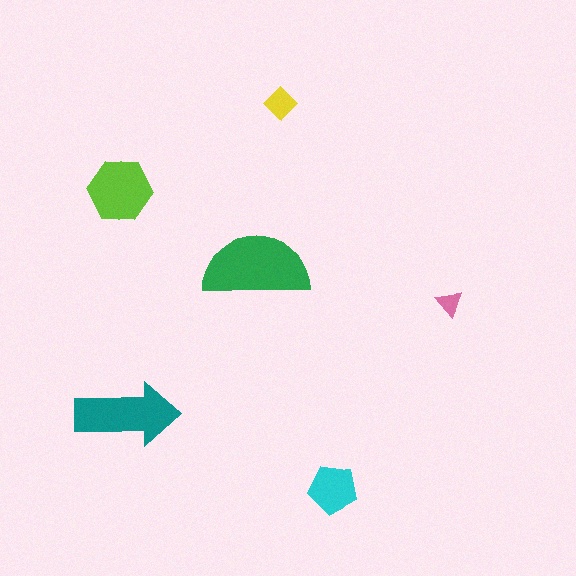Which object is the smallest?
The pink triangle.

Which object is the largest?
The green semicircle.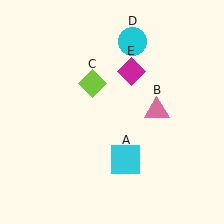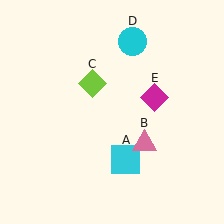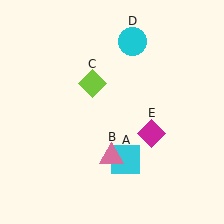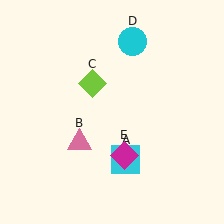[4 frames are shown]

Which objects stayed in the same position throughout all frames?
Cyan square (object A) and lime diamond (object C) and cyan circle (object D) remained stationary.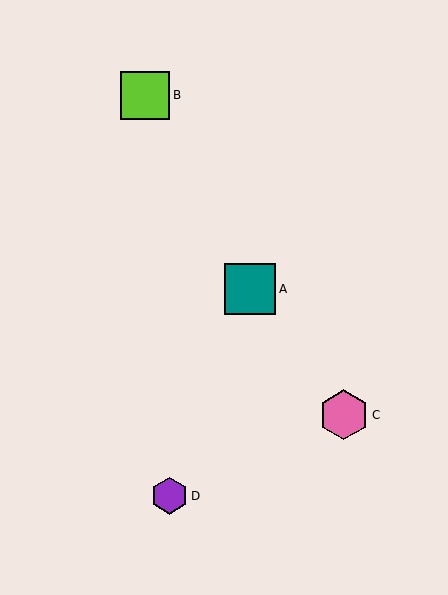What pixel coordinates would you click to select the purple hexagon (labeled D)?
Click at (169, 496) to select the purple hexagon D.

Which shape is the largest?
The teal square (labeled A) is the largest.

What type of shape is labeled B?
Shape B is a lime square.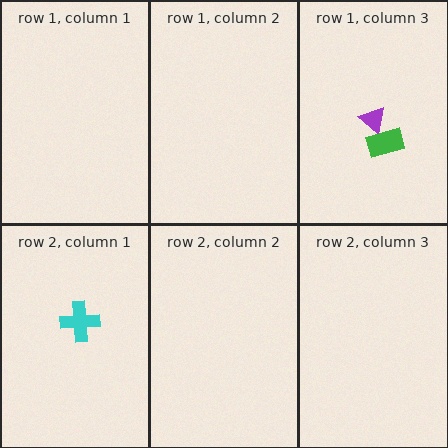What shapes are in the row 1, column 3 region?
The purple triangle, the green rectangle.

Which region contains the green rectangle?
The row 1, column 3 region.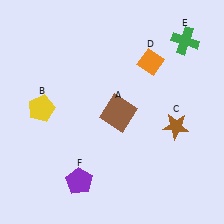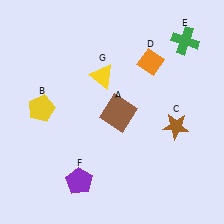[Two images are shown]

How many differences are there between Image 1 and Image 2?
There is 1 difference between the two images.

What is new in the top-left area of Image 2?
A yellow triangle (G) was added in the top-left area of Image 2.